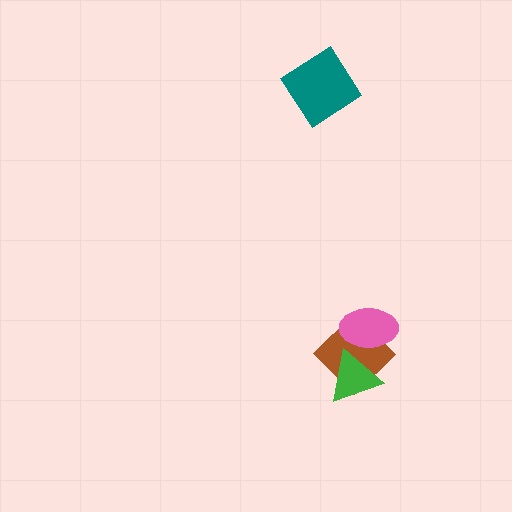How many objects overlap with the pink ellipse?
2 objects overlap with the pink ellipse.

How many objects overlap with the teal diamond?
0 objects overlap with the teal diamond.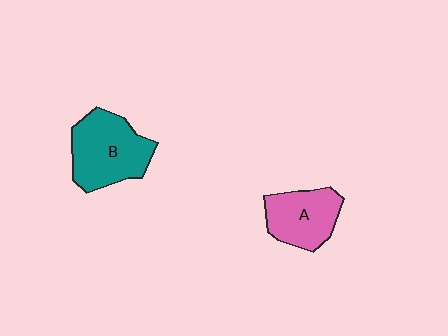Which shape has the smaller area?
Shape A (pink).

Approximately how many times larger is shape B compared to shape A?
Approximately 1.3 times.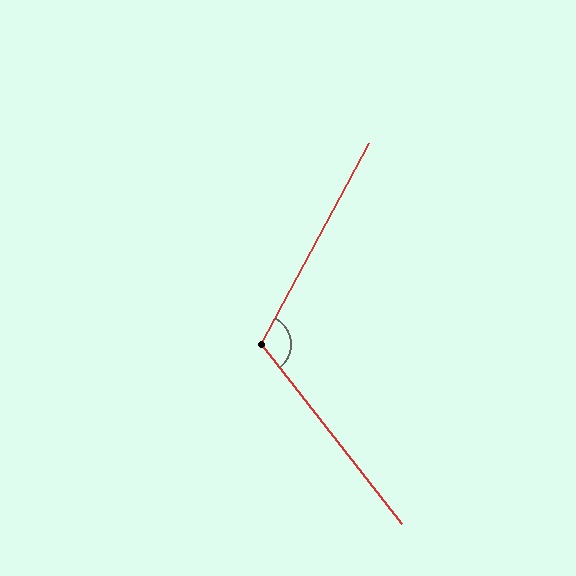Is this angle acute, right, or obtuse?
It is obtuse.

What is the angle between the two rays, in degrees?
Approximately 114 degrees.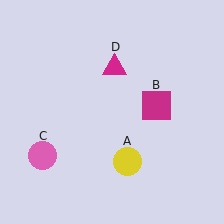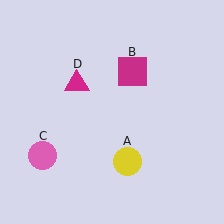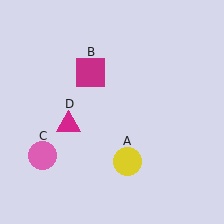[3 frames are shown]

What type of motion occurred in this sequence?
The magenta square (object B), magenta triangle (object D) rotated counterclockwise around the center of the scene.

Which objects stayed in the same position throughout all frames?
Yellow circle (object A) and pink circle (object C) remained stationary.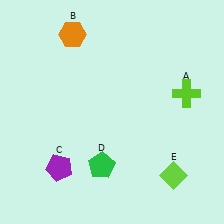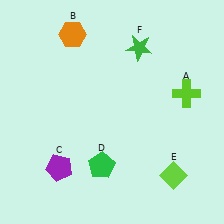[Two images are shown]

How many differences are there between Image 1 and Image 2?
There is 1 difference between the two images.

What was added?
A green star (F) was added in Image 2.